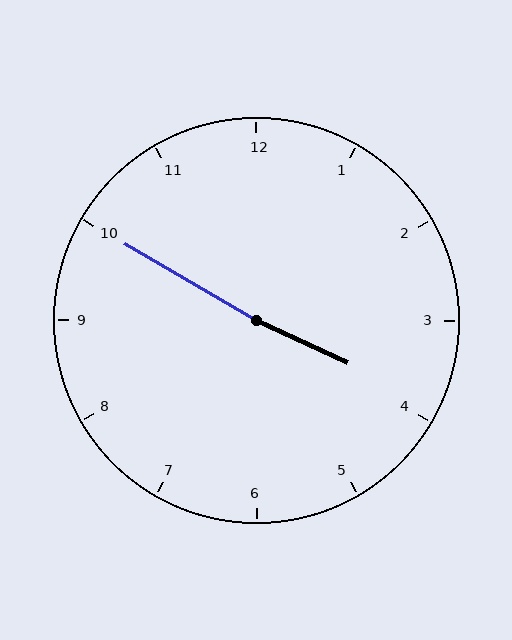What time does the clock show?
3:50.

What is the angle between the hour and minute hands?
Approximately 175 degrees.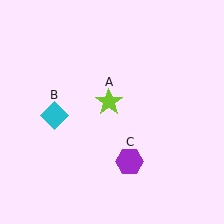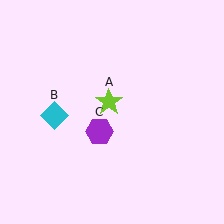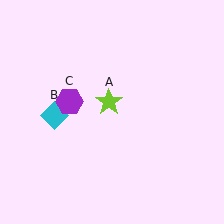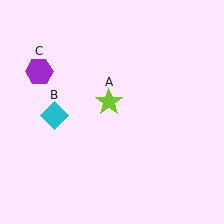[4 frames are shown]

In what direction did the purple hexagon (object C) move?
The purple hexagon (object C) moved up and to the left.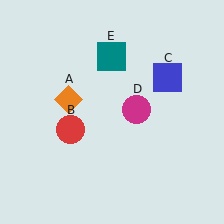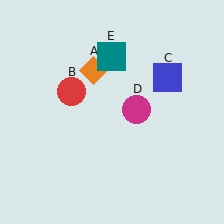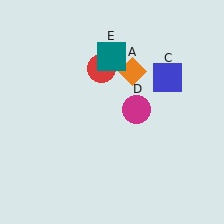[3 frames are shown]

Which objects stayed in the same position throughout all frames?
Blue square (object C) and magenta circle (object D) and teal square (object E) remained stationary.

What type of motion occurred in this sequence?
The orange diamond (object A), red circle (object B) rotated clockwise around the center of the scene.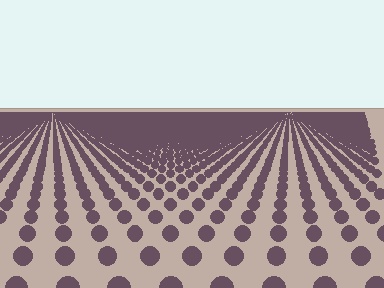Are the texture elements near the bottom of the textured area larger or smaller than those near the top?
Larger. Near the bottom, elements are closer to the viewer and appear at a bigger on-screen size.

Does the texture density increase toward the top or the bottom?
Density increases toward the top.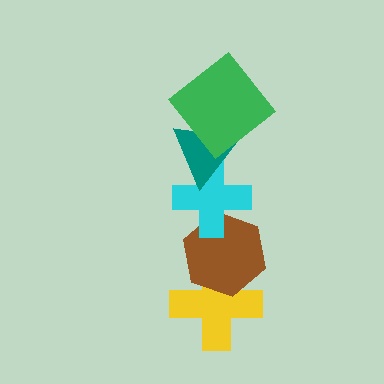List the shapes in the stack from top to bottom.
From top to bottom: the green diamond, the teal triangle, the cyan cross, the brown hexagon, the yellow cross.